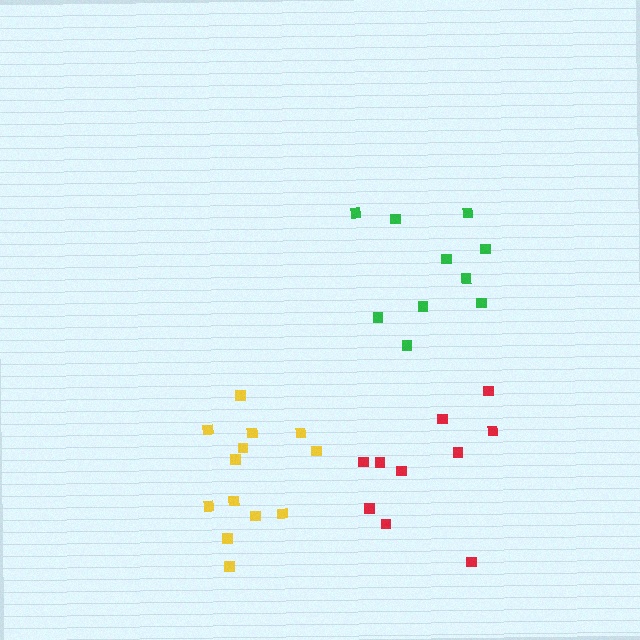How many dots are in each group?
Group 1: 13 dots, Group 2: 10 dots, Group 3: 10 dots (33 total).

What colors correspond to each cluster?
The clusters are colored: yellow, green, red.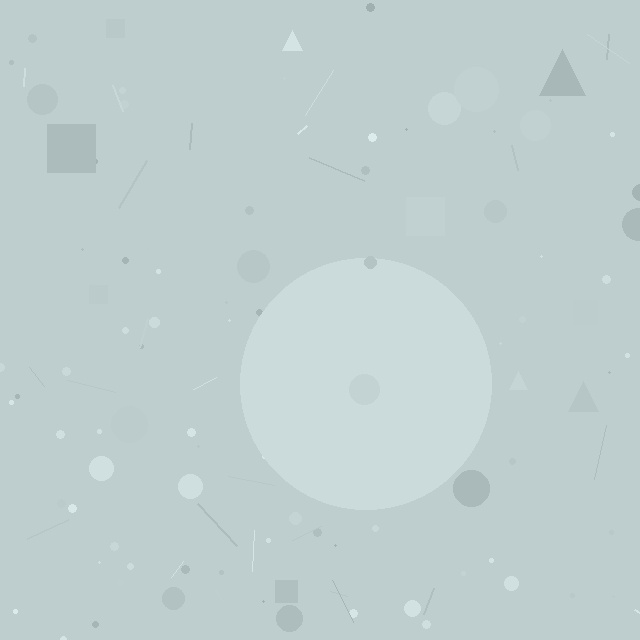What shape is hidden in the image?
A circle is hidden in the image.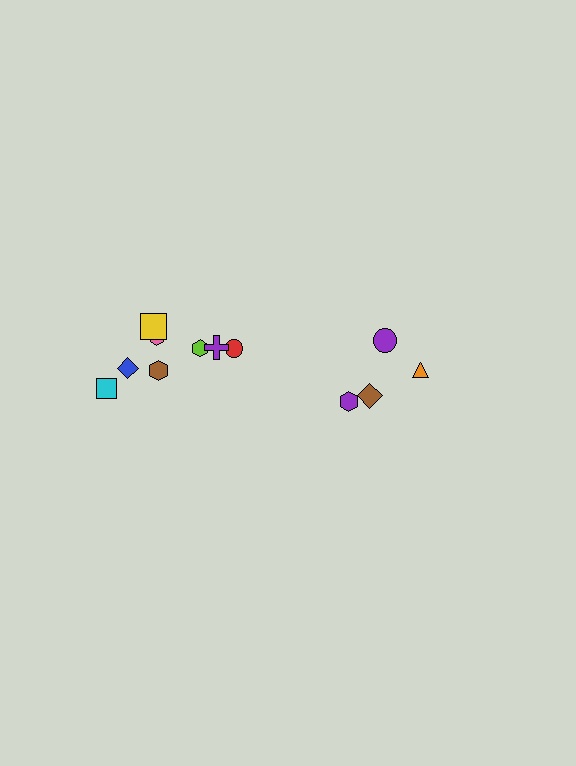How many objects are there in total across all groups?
There are 12 objects.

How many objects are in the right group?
There are 4 objects.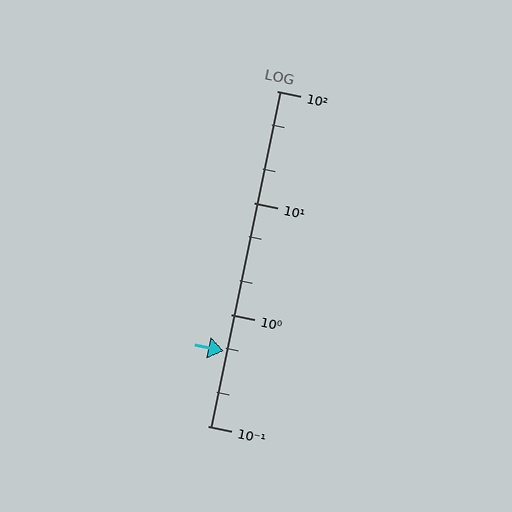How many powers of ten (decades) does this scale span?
The scale spans 3 decades, from 0.1 to 100.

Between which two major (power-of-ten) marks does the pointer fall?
The pointer is between 0.1 and 1.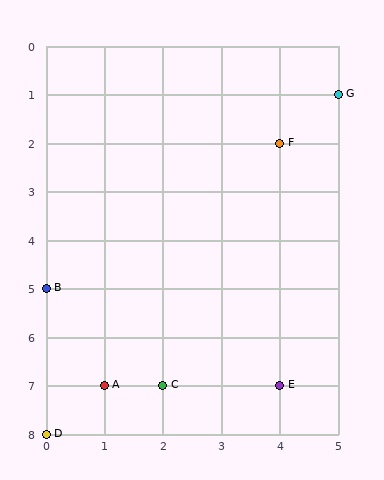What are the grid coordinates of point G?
Point G is at grid coordinates (5, 1).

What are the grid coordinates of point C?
Point C is at grid coordinates (2, 7).